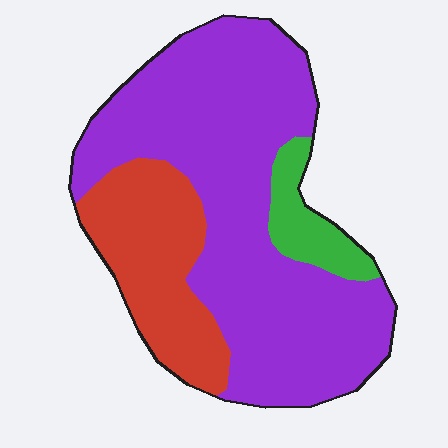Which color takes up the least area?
Green, at roughly 10%.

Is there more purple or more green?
Purple.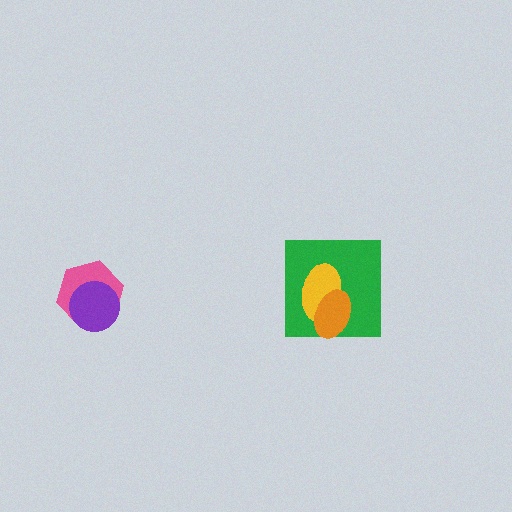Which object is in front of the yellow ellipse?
The orange ellipse is in front of the yellow ellipse.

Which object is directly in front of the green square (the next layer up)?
The yellow ellipse is directly in front of the green square.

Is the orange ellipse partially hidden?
No, no other shape covers it.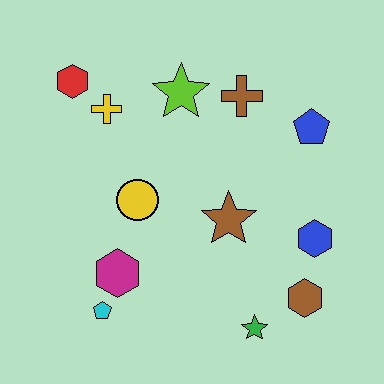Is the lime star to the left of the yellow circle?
No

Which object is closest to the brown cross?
The lime star is closest to the brown cross.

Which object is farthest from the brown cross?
The cyan pentagon is farthest from the brown cross.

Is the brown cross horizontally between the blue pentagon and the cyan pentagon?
Yes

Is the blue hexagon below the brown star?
Yes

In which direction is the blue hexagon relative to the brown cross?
The blue hexagon is below the brown cross.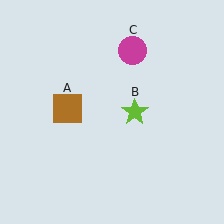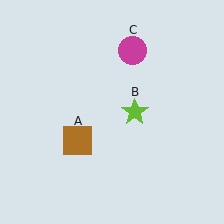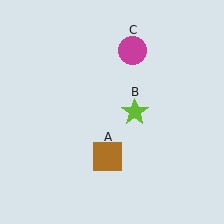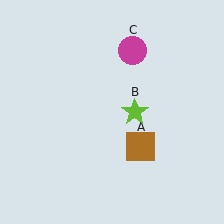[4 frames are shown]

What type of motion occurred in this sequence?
The brown square (object A) rotated counterclockwise around the center of the scene.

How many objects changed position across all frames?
1 object changed position: brown square (object A).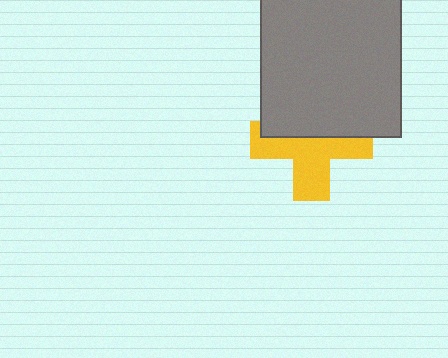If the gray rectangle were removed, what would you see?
You would see the complete yellow cross.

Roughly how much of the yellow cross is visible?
About half of it is visible (roughly 56%).